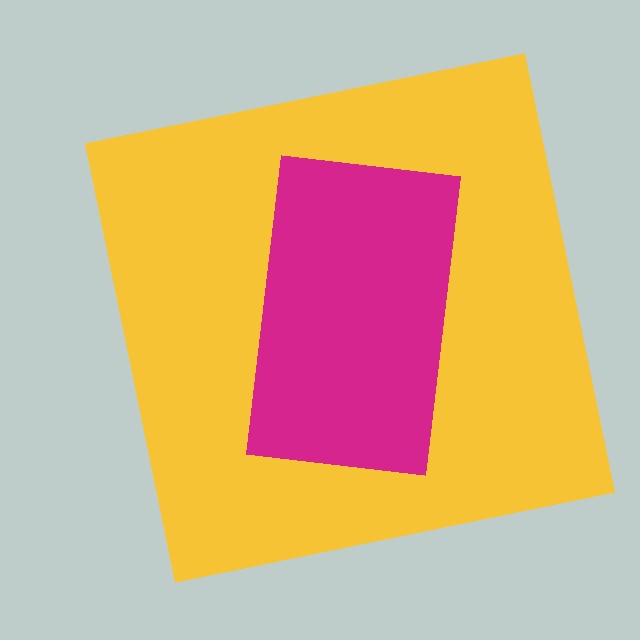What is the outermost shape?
The yellow square.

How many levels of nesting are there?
2.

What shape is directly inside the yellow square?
The magenta rectangle.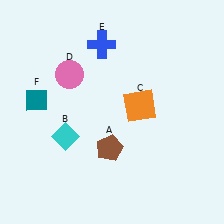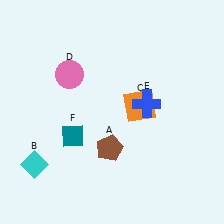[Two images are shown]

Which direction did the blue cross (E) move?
The blue cross (E) moved down.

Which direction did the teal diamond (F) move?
The teal diamond (F) moved right.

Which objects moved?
The objects that moved are: the cyan diamond (B), the blue cross (E), the teal diamond (F).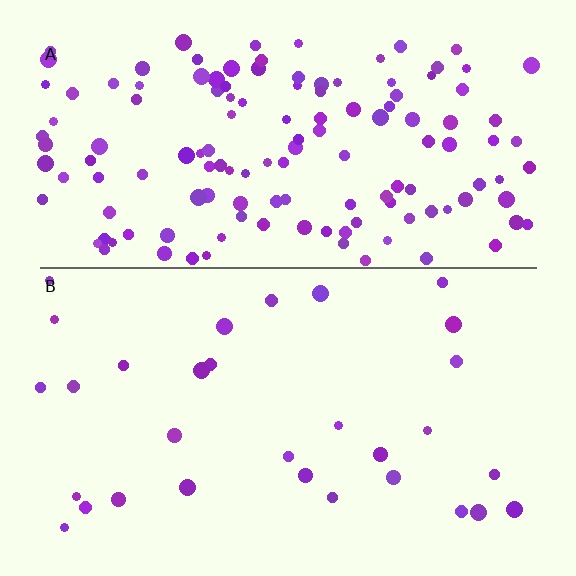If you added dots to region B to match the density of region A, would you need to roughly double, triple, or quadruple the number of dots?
Approximately quadruple.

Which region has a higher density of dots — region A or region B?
A (the top).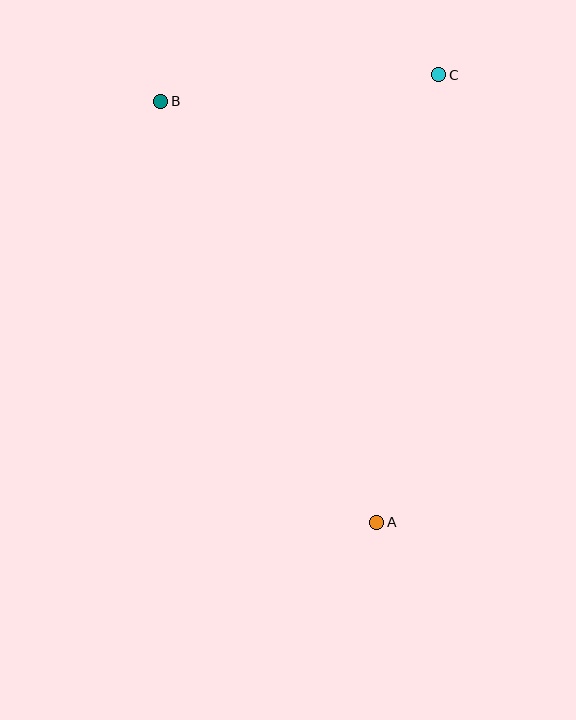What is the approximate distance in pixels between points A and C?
The distance between A and C is approximately 452 pixels.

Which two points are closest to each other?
Points B and C are closest to each other.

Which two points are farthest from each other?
Points A and B are farthest from each other.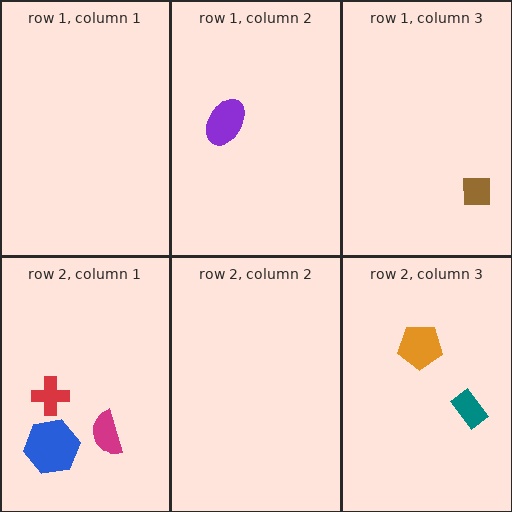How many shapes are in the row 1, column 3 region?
1.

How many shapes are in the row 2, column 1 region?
3.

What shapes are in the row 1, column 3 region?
The brown square.